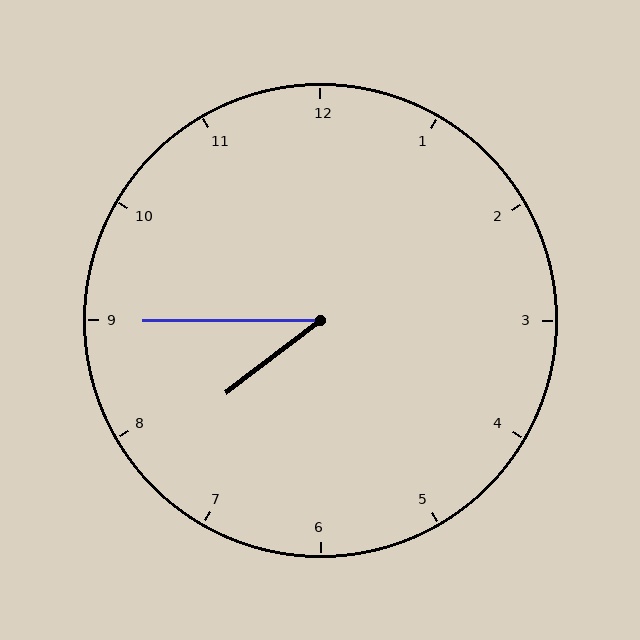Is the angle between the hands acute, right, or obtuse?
It is acute.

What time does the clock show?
7:45.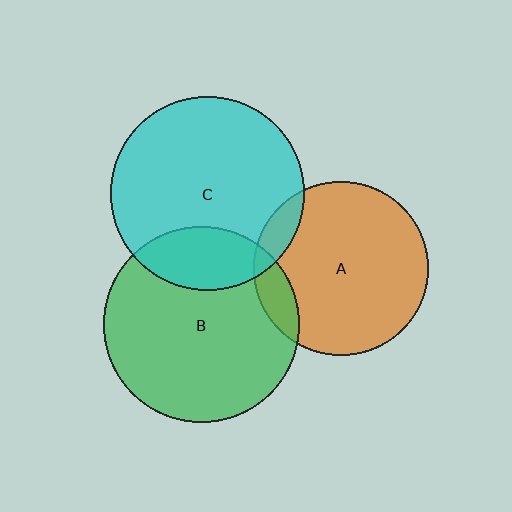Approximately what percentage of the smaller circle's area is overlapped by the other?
Approximately 10%.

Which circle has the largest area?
Circle B (green).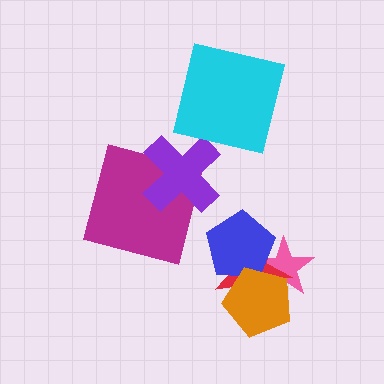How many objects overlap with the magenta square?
1 object overlaps with the magenta square.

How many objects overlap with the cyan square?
0 objects overlap with the cyan square.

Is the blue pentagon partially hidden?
Yes, it is partially covered by another shape.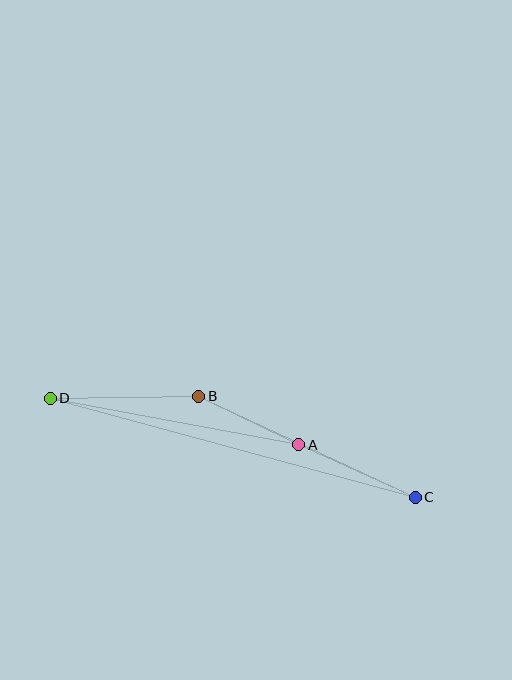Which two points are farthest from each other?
Points C and D are farthest from each other.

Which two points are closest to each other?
Points A and B are closest to each other.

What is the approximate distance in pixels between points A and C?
The distance between A and C is approximately 128 pixels.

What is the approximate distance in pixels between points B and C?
The distance between B and C is approximately 239 pixels.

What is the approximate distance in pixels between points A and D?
The distance between A and D is approximately 253 pixels.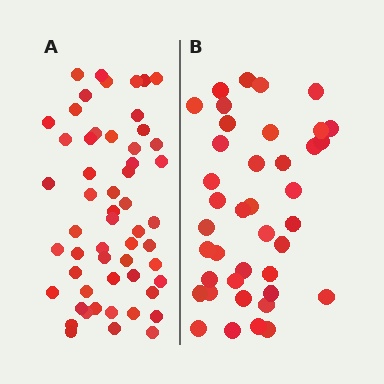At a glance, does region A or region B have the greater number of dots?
Region A (the left region) has more dots.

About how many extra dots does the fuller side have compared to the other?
Region A has approximately 15 more dots than region B.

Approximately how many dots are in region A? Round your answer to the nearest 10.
About 60 dots. (The exact count is 55, which rounds to 60.)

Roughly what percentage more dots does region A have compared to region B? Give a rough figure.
About 40% more.